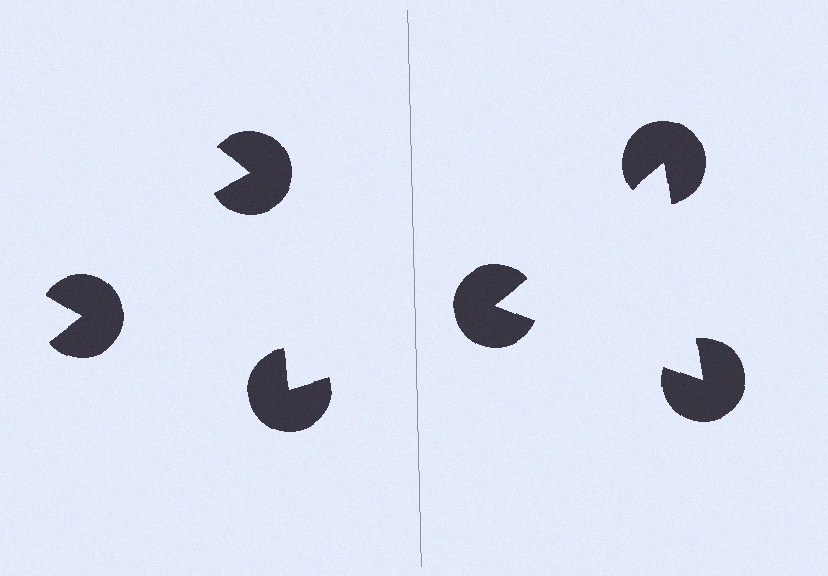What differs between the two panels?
The pac-man discs are positioned identically on both sides; only the wedge orientations differ. On the right they align to a triangle; on the left they are misaligned.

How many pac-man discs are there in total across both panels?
6 — 3 on each side.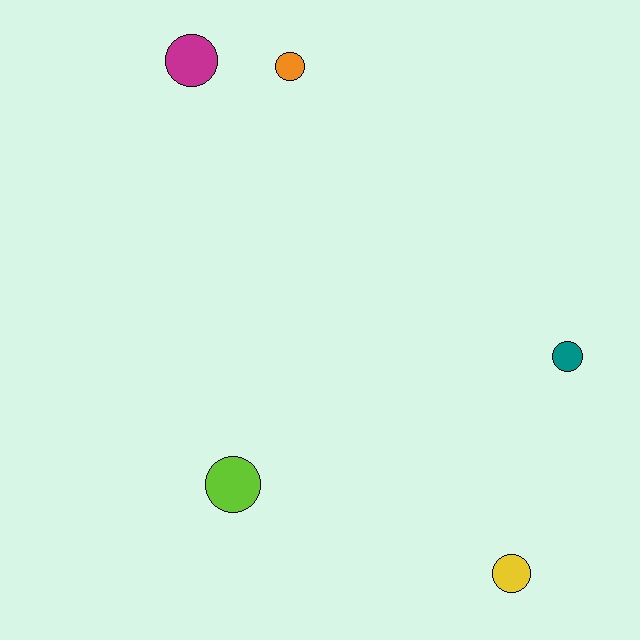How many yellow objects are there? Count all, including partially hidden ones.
There is 1 yellow object.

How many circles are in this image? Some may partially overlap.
There are 5 circles.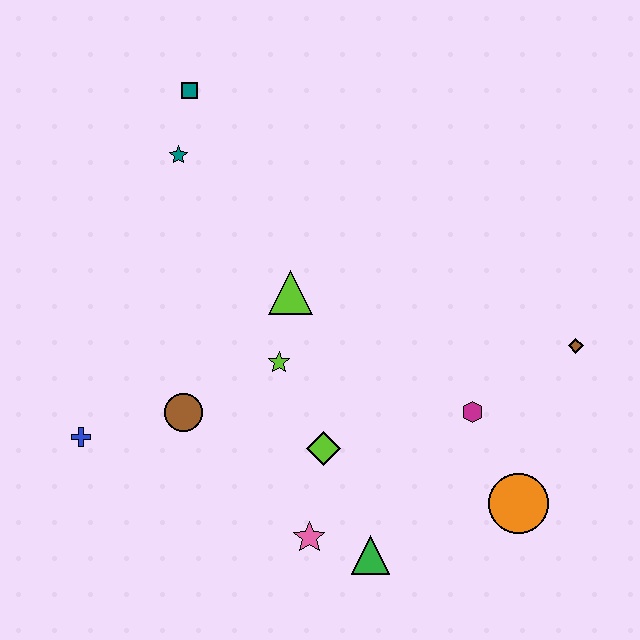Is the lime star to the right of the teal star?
Yes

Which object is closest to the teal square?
The teal star is closest to the teal square.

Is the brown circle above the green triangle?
Yes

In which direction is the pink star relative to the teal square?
The pink star is below the teal square.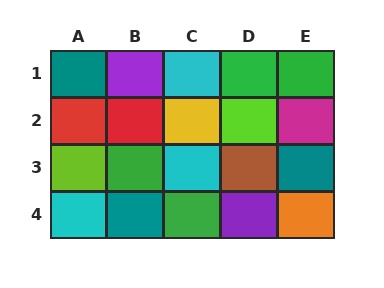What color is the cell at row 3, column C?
Cyan.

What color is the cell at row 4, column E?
Orange.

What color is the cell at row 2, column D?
Lime.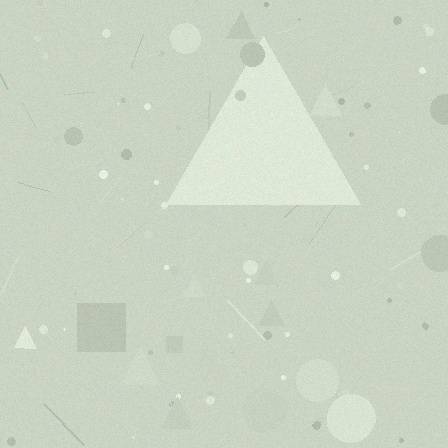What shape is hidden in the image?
A triangle is hidden in the image.